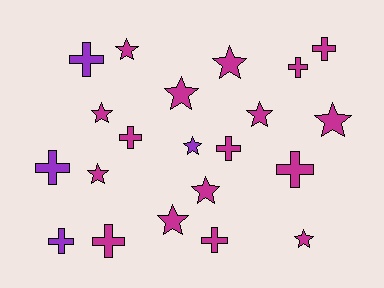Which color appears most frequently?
Magenta, with 17 objects.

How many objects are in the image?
There are 21 objects.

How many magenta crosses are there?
There are 7 magenta crosses.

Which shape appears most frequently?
Star, with 11 objects.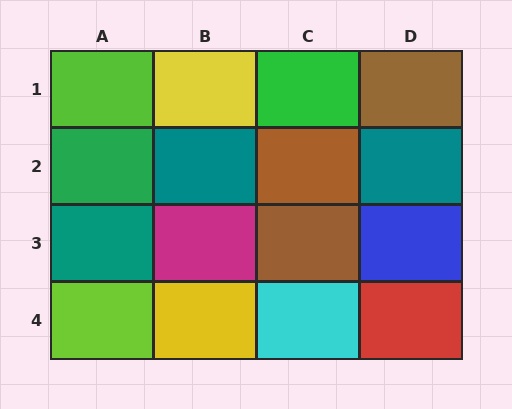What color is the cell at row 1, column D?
Brown.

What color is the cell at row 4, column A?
Lime.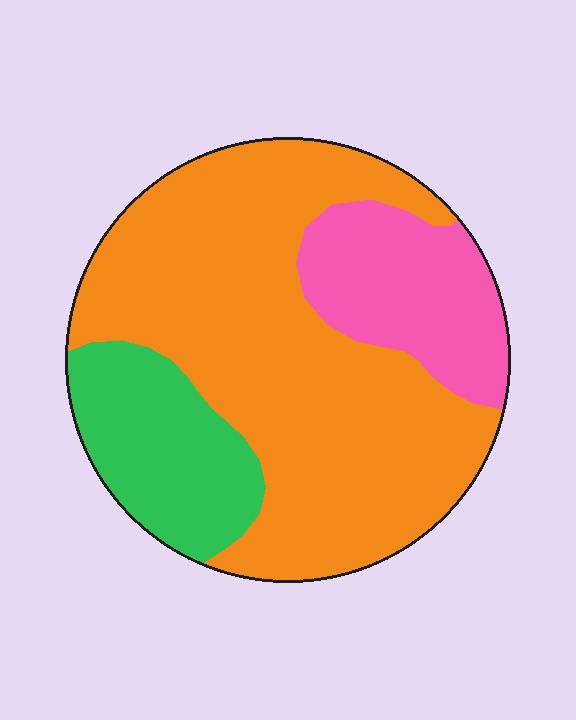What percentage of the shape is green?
Green takes up about one sixth (1/6) of the shape.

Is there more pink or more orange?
Orange.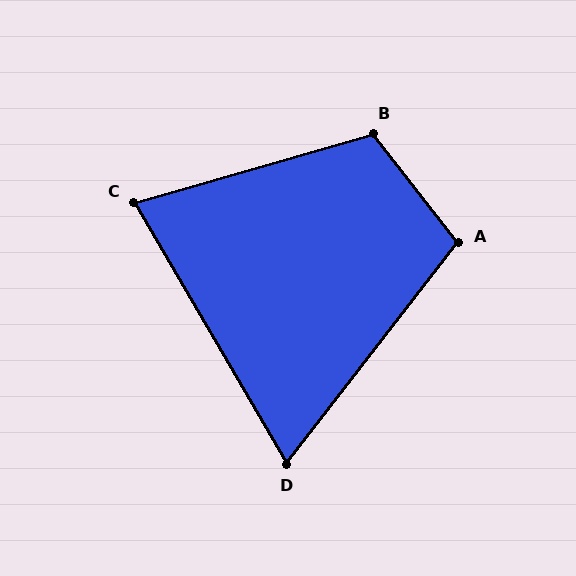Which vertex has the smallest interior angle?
D, at approximately 68 degrees.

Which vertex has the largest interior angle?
B, at approximately 112 degrees.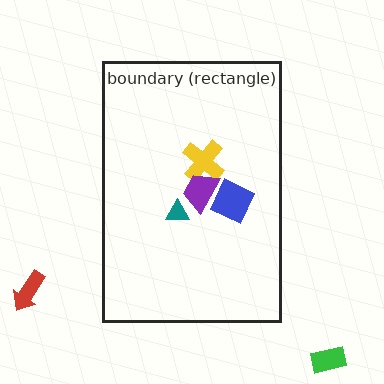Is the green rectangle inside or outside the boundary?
Outside.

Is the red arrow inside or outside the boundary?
Outside.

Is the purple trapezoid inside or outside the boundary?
Inside.